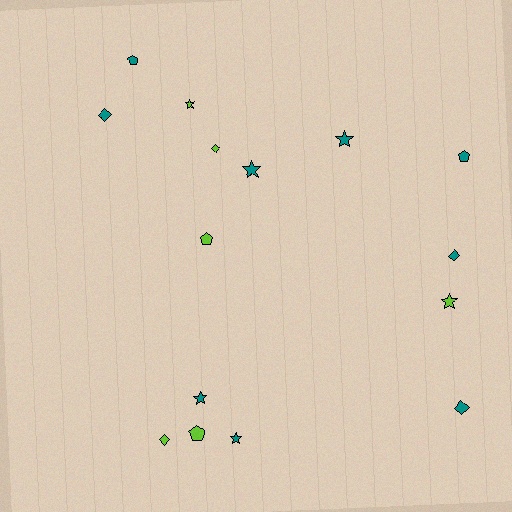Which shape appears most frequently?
Star, with 6 objects.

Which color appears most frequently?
Teal, with 9 objects.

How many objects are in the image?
There are 15 objects.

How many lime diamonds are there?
There are 2 lime diamonds.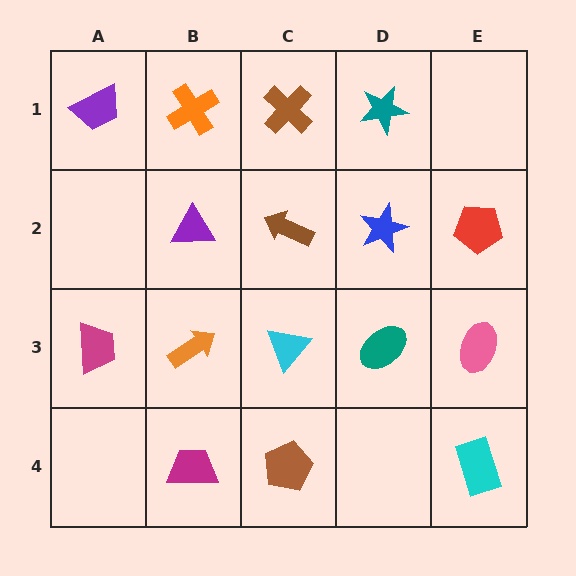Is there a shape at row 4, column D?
No, that cell is empty.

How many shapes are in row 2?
4 shapes.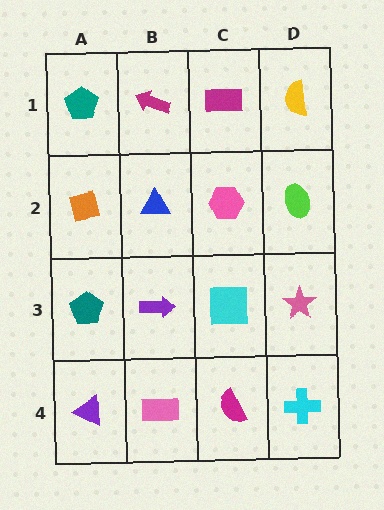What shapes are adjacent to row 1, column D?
A lime ellipse (row 2, column D), a magenta rectangle (row 1, column C).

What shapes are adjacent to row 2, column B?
A magenta arrow (row 1, column B), a purple arrow (row 3, column B), an orange square (row 2, column A), a pink hexagon (row 2, column C).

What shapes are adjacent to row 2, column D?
A yellow semicircle (row 1, column D), a pink star (row 3, column D), a pink hexagon (row 2, column C).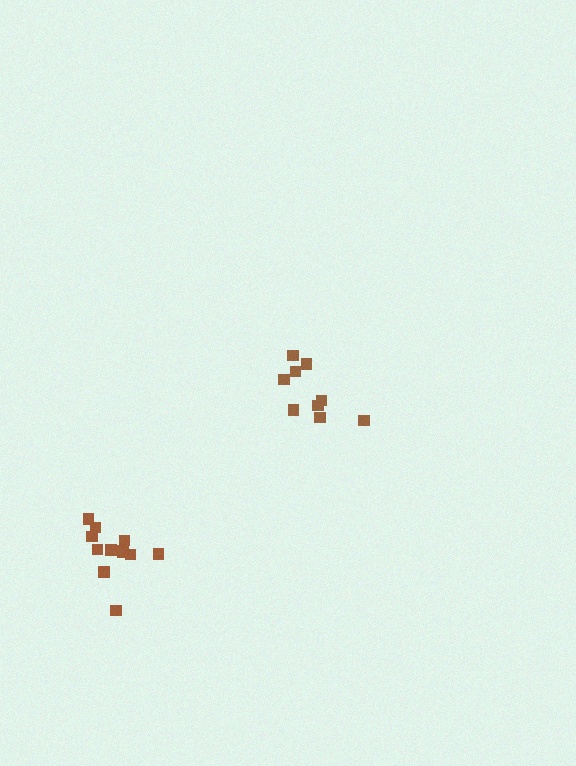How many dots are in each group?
Group 1: 12 dots, Group 2: 9 dots (21 total).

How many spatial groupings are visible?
There are 2 spatial groupings.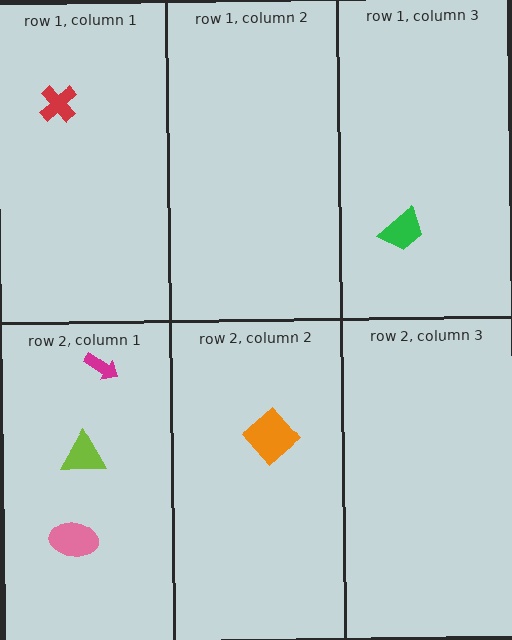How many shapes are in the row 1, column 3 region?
1.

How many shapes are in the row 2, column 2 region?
1.